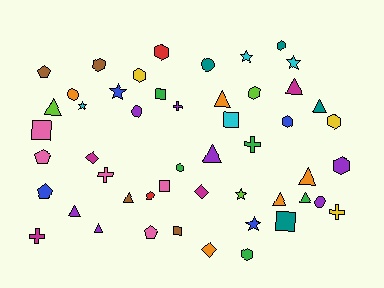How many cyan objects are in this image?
There are 4 cyan objects.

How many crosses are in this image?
There are 5 crosses.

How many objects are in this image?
There are 50 objects.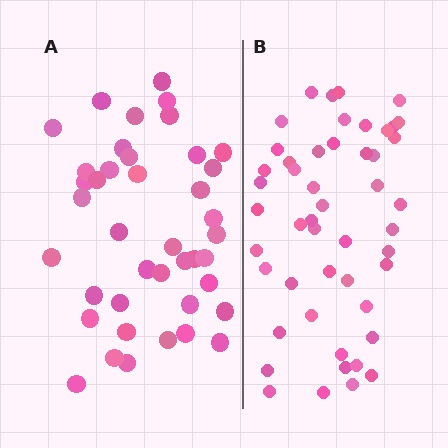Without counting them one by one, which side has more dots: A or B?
Region B (the right region) has more dots.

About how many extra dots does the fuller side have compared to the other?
Region B has roughly 8 or so more dots than region A.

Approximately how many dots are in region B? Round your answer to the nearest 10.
About 50 dots. (The exact count is 49, which rounds to 50.)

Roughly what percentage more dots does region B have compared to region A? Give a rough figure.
About 20% more.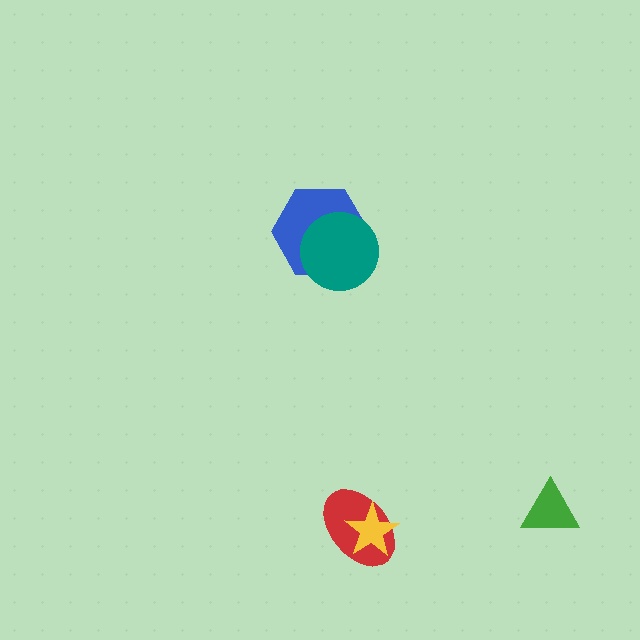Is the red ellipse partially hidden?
Yes, it is partially covered by another shape.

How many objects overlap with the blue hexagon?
1 object overlaps with the blue hexagon.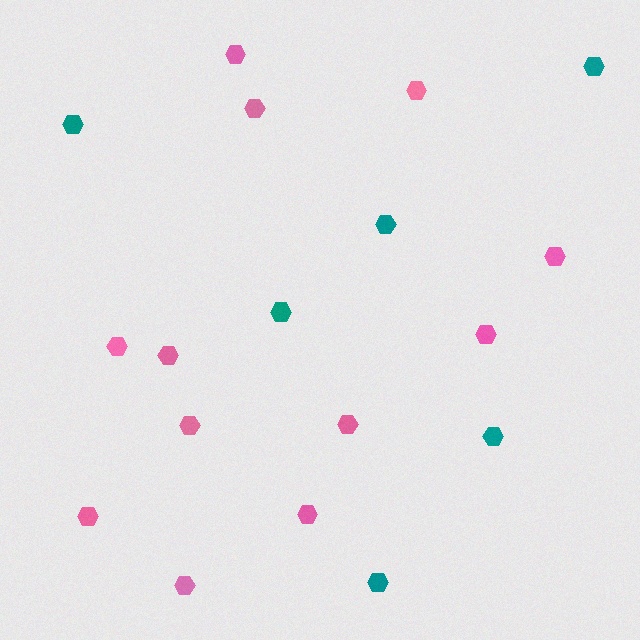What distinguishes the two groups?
There are 2 groups: one group of pink hexagons (12) and one group of teal hexagons (6).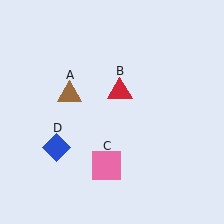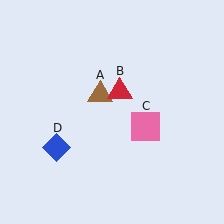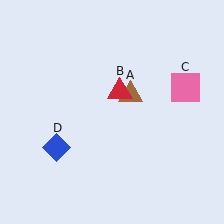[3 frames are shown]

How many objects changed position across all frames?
2 objects changed position: brown triangle (object A), pink square (object C).